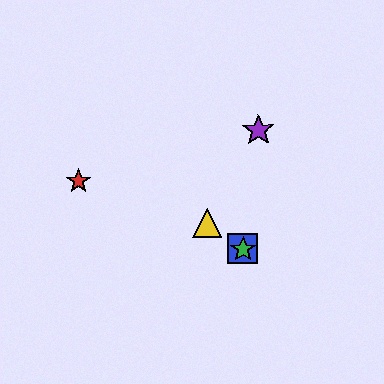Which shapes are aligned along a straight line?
The blue square, the green star, the yellow triangle are aligned along a straight line.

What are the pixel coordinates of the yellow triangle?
The yellow triangle is at (208, 223).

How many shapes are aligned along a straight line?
3 shapes (the blue square, the green star, the yellow triangle) are aligned along a straight line.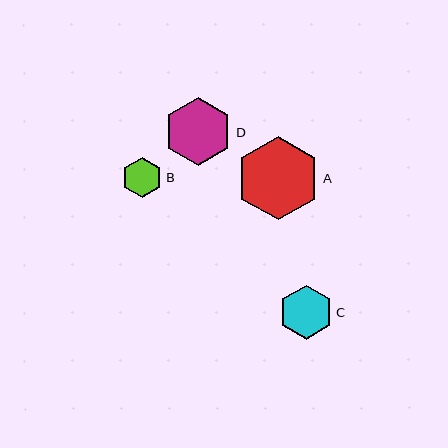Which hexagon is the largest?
Hexagon A is the largest with a size of approximately 84 pixels.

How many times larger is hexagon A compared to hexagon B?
Hexagon A is approximately 2.1 times the size of hexagon B.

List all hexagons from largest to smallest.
From largest to smallest: A, D, C, B.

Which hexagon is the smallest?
Hexagon B is the smallest with a size of approximately 40 pixels.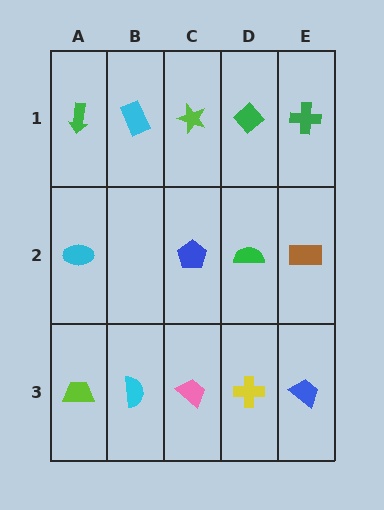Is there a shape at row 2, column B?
No, that cell is empty.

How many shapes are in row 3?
5 shapes.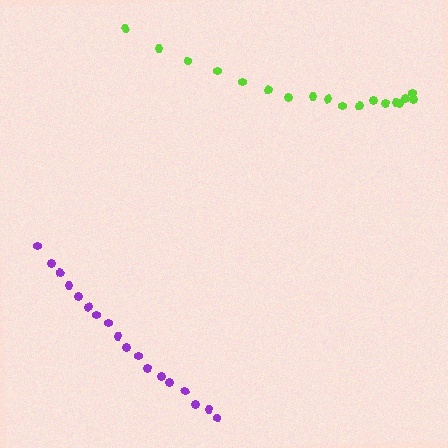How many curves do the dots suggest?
There are 2 distinct paths.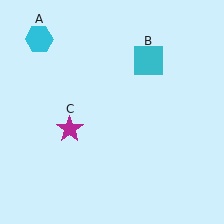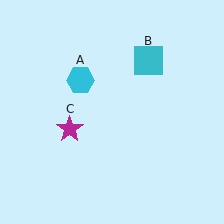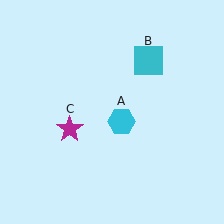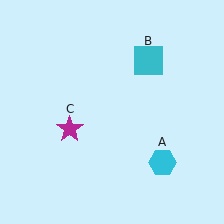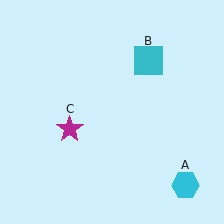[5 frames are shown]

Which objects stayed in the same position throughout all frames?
Cyan square (object B) and magenta star (object C) remained stationary.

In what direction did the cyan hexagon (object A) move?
The cyan hexagon (object A) moved down and to the right.